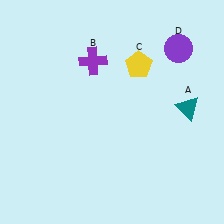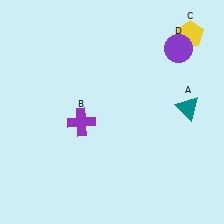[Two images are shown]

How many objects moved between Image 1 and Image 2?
2 objects moved between the two images.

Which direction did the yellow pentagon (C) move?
The yellow pentagon (C) moved right.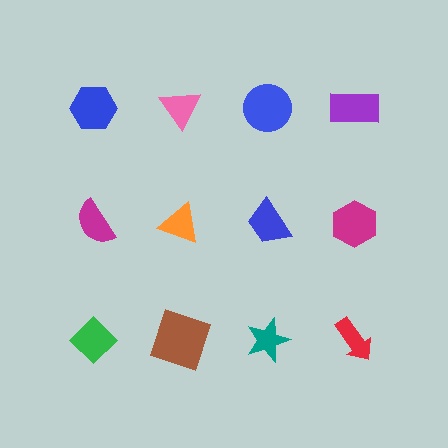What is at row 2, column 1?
A magenta semicircle.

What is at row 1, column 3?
A blue circle.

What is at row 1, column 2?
A pink triangle.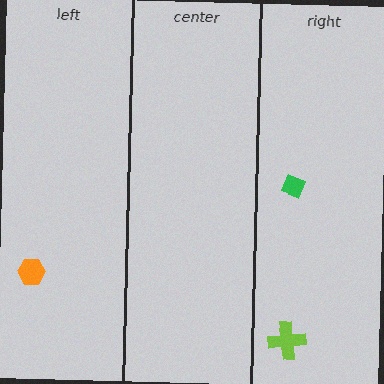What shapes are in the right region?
The green diamond, the lime cross.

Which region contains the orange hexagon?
The left region.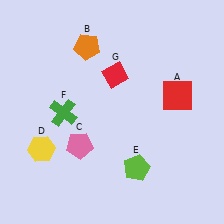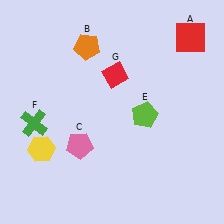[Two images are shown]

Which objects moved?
The objects that moved are: the red square (A), the lime pentagon (E), the green cross (F).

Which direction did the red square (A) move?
The red square (A) moved up.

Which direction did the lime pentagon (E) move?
The lime pentagon (E) moved up.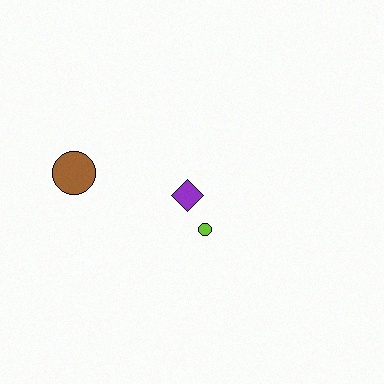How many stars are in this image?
There are no stars.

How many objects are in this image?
There are 3 objects.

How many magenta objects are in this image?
There are no magenta objects.